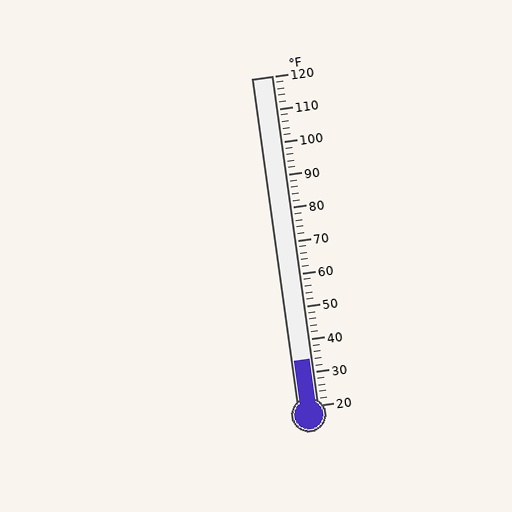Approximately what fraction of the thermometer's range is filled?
The thermometer is filled to approximately 15% of its range.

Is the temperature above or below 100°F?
The temperature is below 100°F.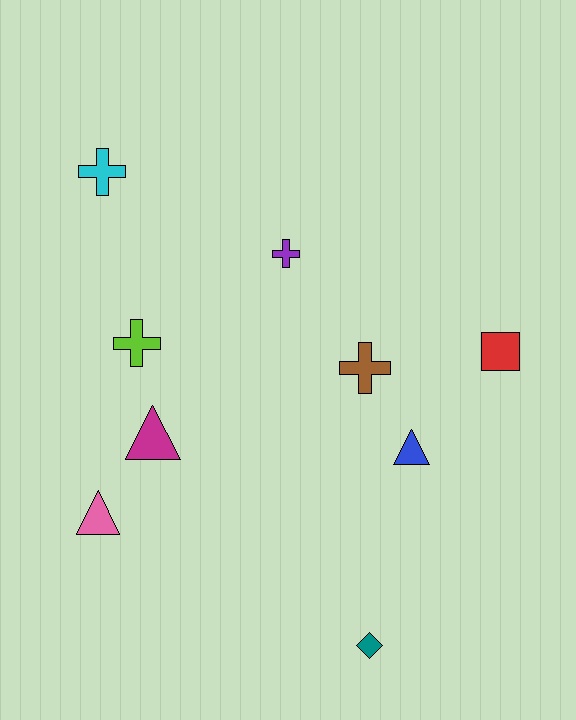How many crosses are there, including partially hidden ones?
There are 4 crosses.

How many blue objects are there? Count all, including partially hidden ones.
There is 1 blue object.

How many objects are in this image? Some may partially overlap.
There are 9 objects.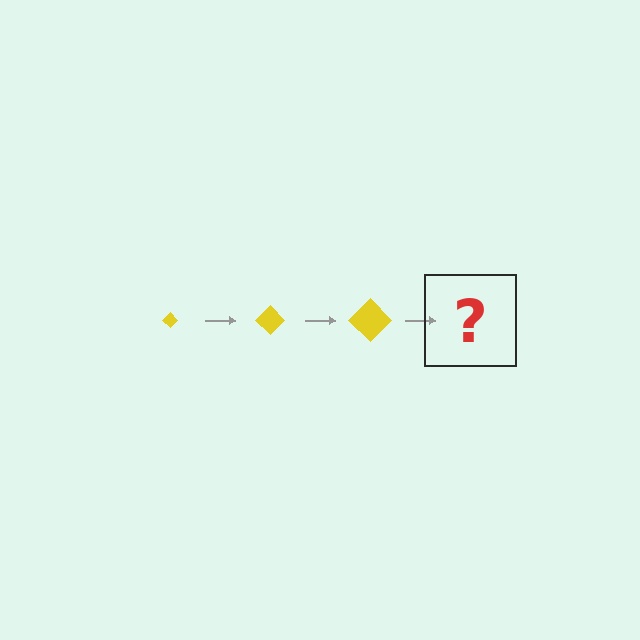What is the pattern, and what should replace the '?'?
The pattern is that the diamond gets progressively larger each step. The '?' should be a yellow diamond, larger than the previous one.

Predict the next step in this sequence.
The next step is a yellow diamond, larger than the previous one.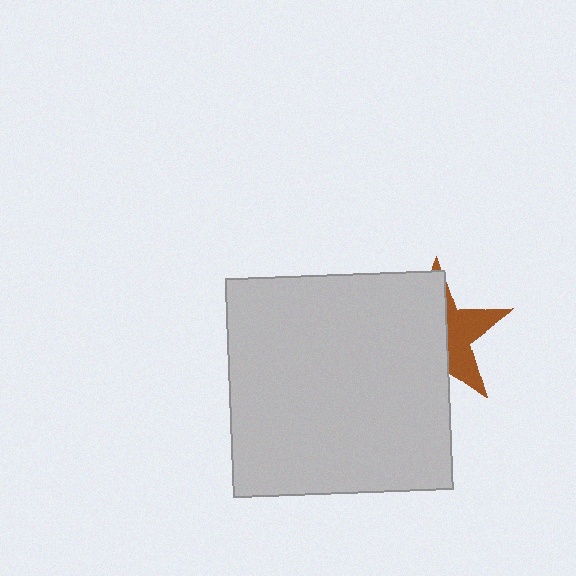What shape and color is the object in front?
The object in front is a light gray square.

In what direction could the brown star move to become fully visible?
The brown star could move right. That would shift it out from behind the light gray square entirely.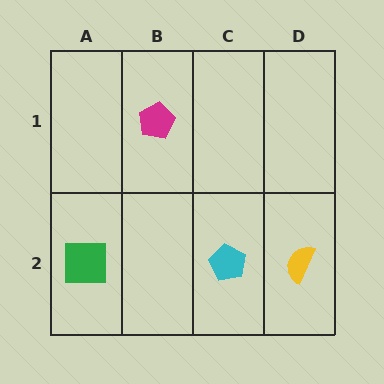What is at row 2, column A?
A green square.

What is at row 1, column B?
A magenta pentagon.